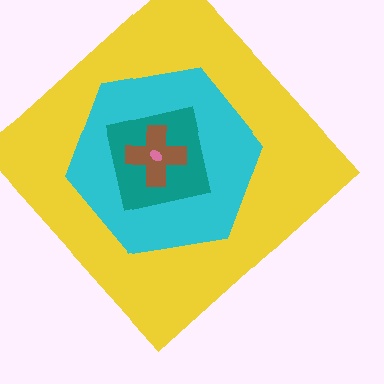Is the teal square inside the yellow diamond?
Yes.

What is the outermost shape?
The yellow diamond.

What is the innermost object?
The pink ellipse.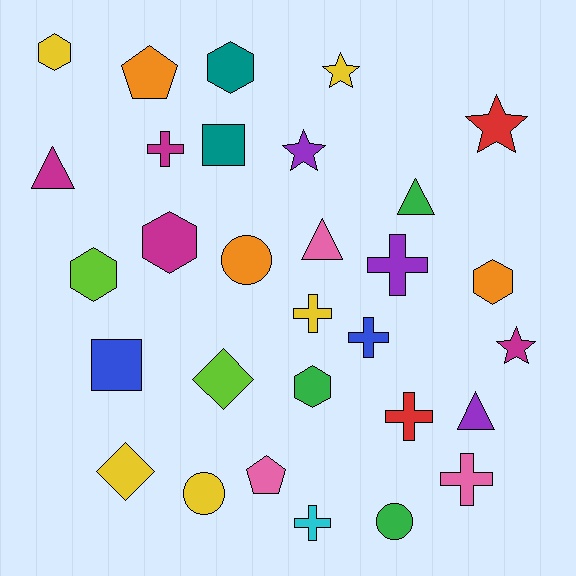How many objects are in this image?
There are 30 objects.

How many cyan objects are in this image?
There is 1 cyan object.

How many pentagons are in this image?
There are 2 pentagons.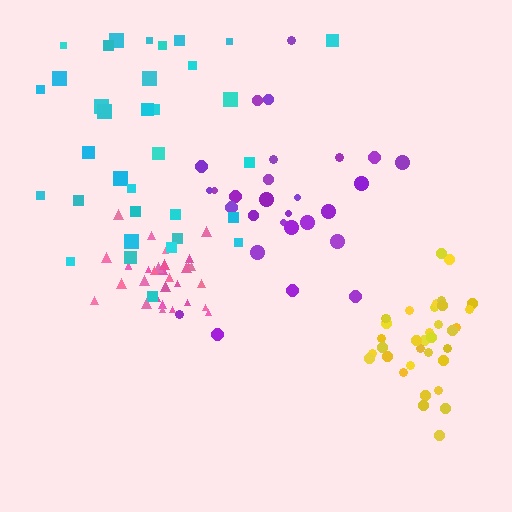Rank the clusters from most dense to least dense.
pink, yellow, purple, cyan.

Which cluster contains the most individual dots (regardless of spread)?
Cyan (35).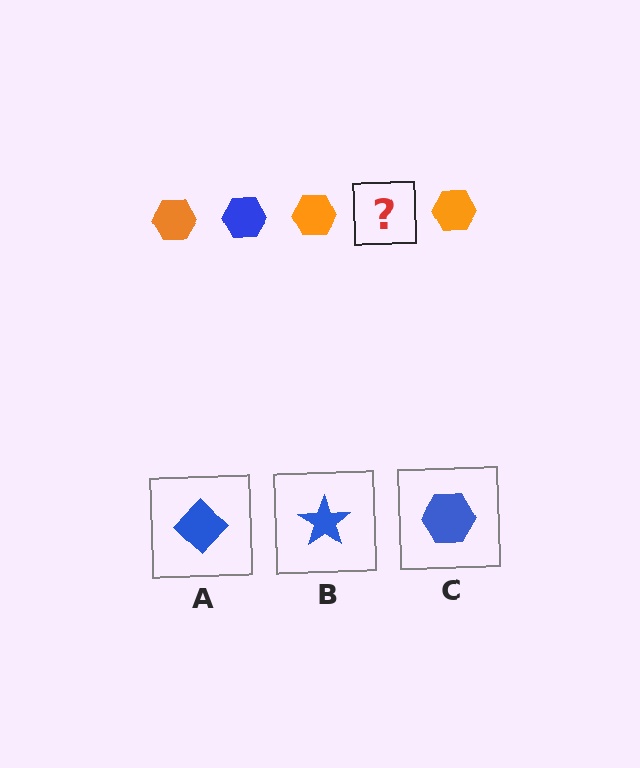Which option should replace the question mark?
Option C.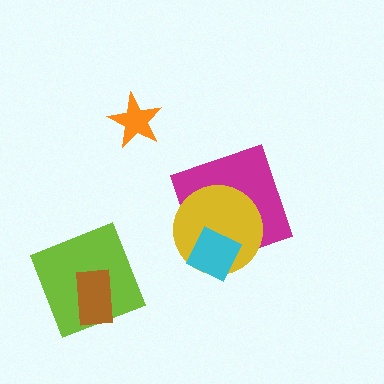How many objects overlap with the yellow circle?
2 objects overlap with the yellow circle.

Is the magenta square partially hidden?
Yes, it is partially covered by another shape.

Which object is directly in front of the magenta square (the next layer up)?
The yellow circle is directly in front of the magenta square.